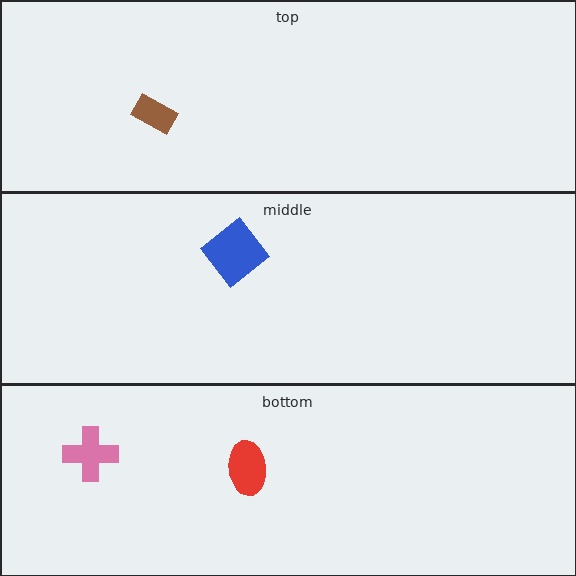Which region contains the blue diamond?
The middle region.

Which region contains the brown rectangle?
The top region.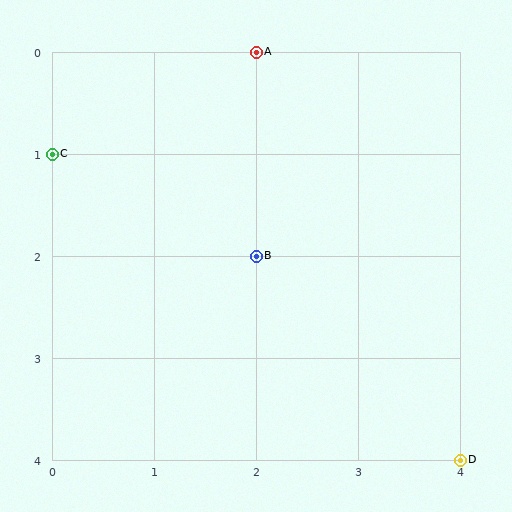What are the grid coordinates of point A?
Point A is at grid coordinates (2, 0).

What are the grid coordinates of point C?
Point C is at grid coordinates (0, 1).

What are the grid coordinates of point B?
Point B is at grid coordinates (2, 2).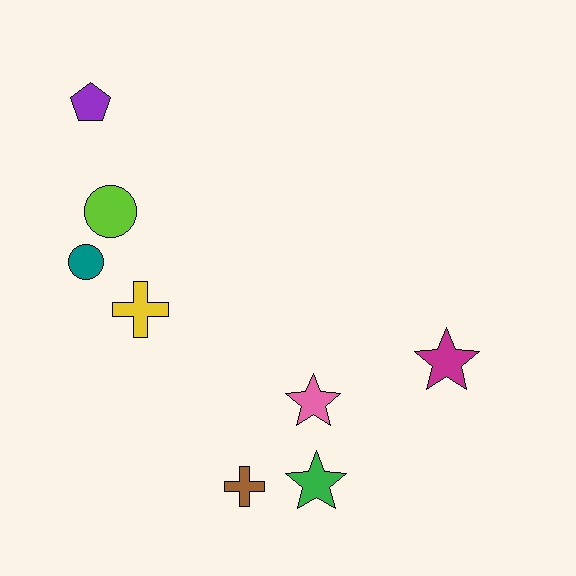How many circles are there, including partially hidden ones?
There are 2 circles.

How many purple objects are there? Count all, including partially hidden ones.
There is 1 purple object.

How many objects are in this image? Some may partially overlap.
There are 8 objects.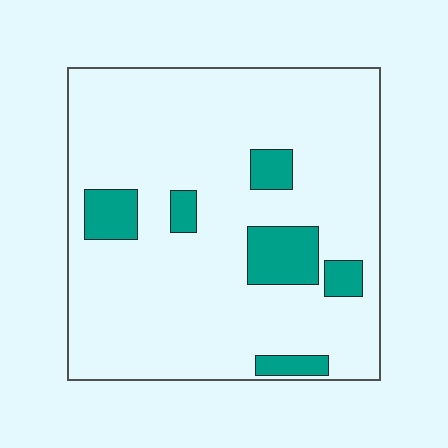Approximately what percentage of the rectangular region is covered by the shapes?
Approximately 15%.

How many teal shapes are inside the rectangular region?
6.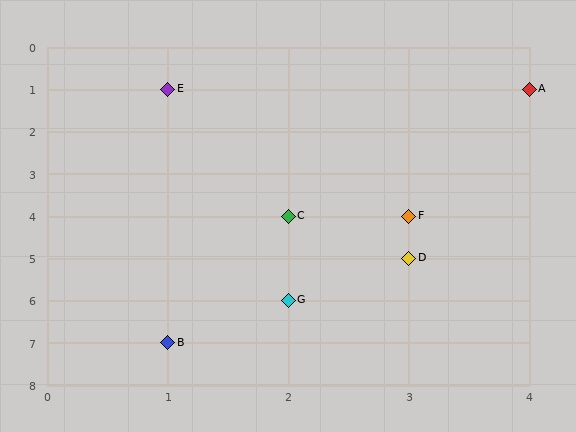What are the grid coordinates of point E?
Point E is at grid coordinates (1, 1).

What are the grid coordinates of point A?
Point A is at grid coordinates (4, 1).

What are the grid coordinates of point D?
Point D is at grid coordinates (3, 5).